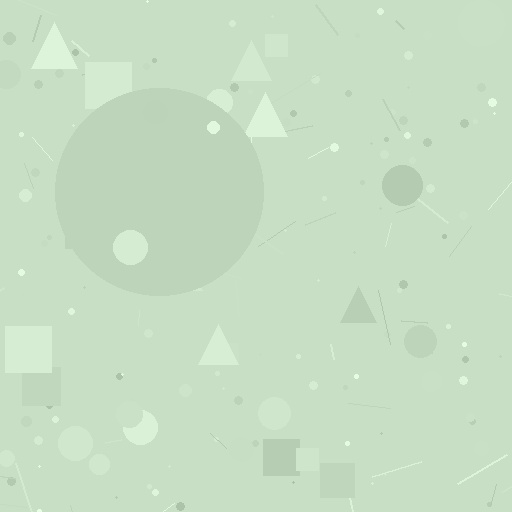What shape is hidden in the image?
A circle is hidden in the image.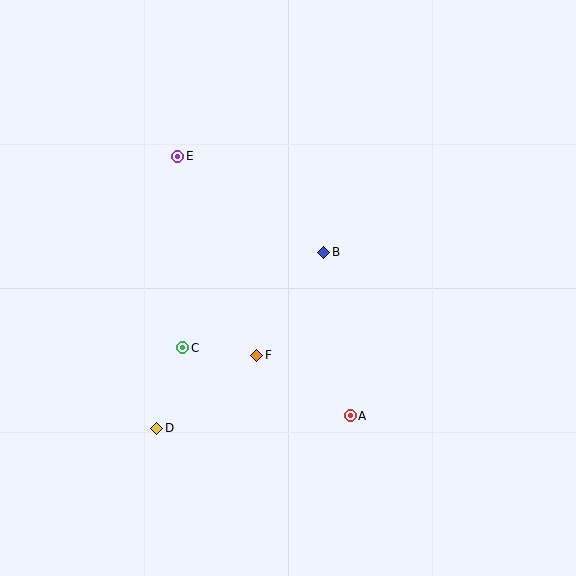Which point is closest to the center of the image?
Point B at (324, 252) is closest to the center.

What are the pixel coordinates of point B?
Point B is at (324, 252).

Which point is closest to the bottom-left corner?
Point D is closest to the bottom-left corner.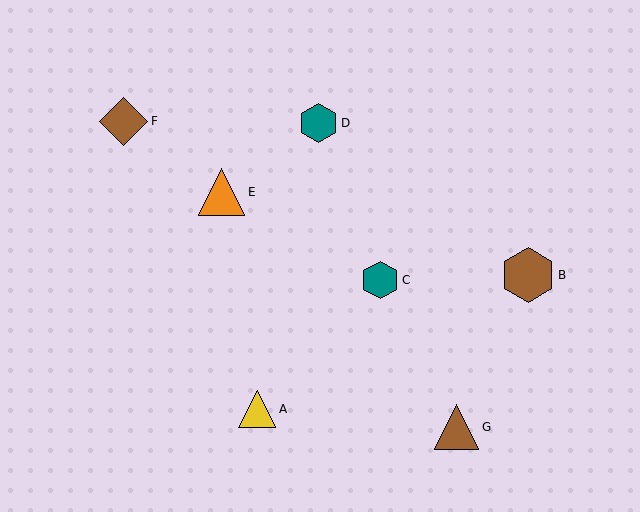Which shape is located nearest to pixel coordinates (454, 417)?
The brown triangle (labeled G) at (457, 427) is nearest to that location.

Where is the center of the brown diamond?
The center of the brown diamond is at (124, 121).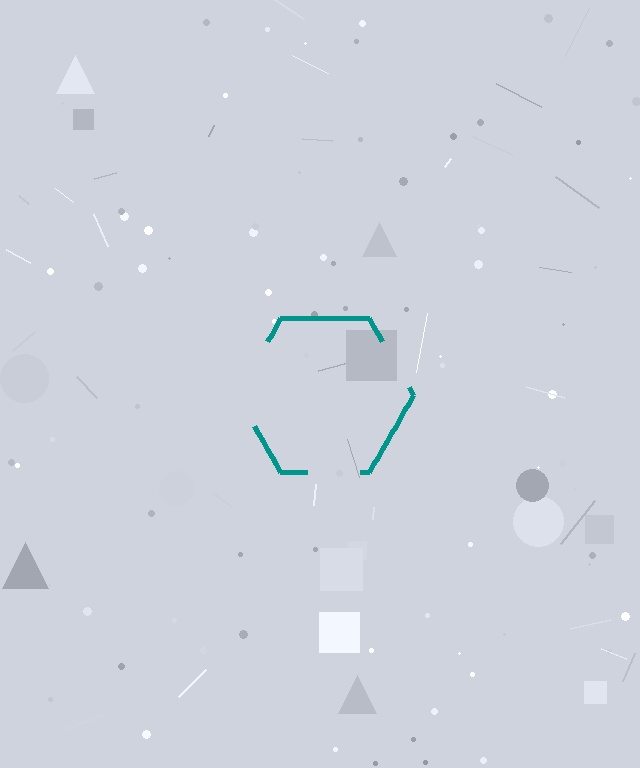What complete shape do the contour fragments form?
The contour fragments form a hexagon.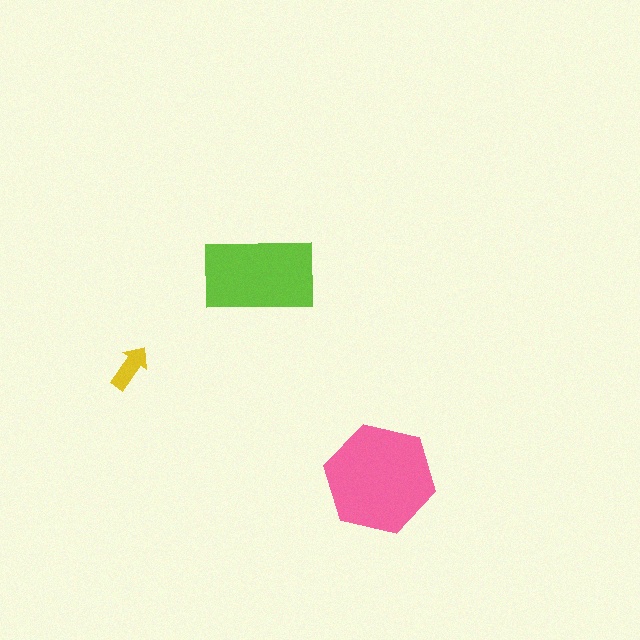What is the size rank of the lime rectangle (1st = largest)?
2nd.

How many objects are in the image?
There are 3 objects in the image.